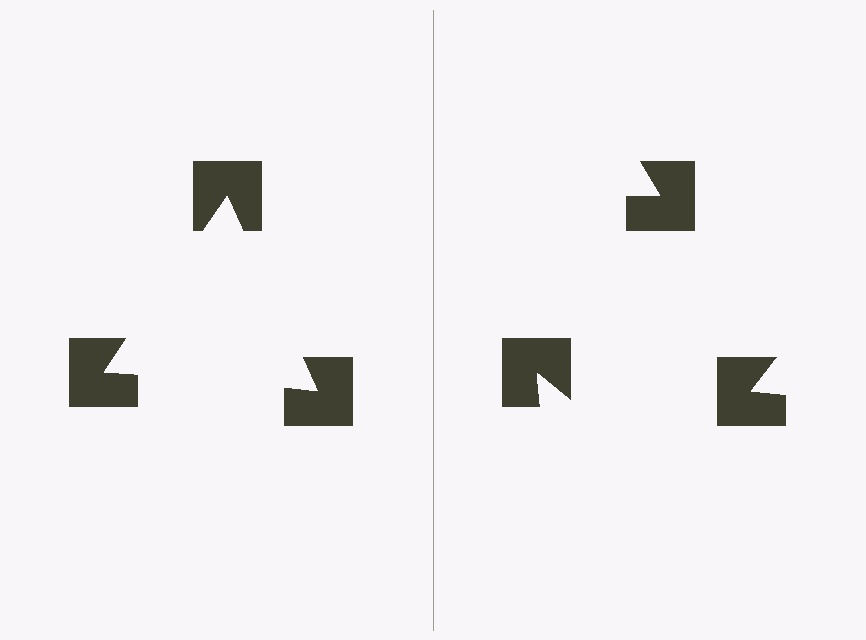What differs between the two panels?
The notched squares are positioned identically on both sides; only the wedge orientations differ. On the left they align to a triangle; on the right they are misaligned.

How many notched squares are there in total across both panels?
6 — 3 on each side.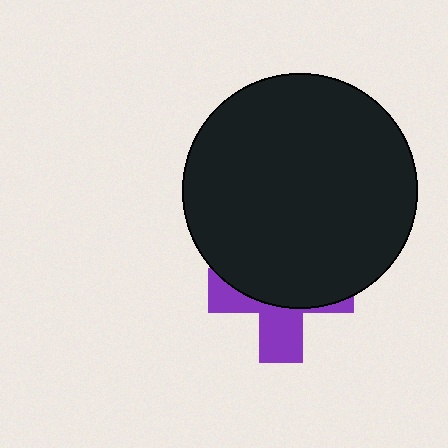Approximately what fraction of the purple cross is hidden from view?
Roughly 61% of the purple cross is hidden behind the black circle.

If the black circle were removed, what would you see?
You would see the complete purple cross.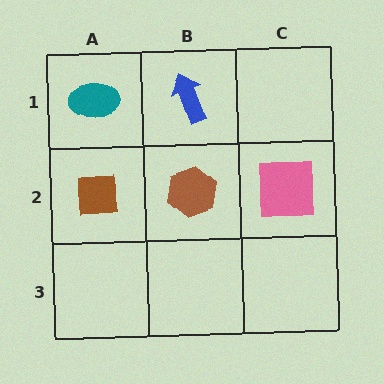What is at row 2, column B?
A brown hexagon.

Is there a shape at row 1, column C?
No, that cell is empty.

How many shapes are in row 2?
3 shapes.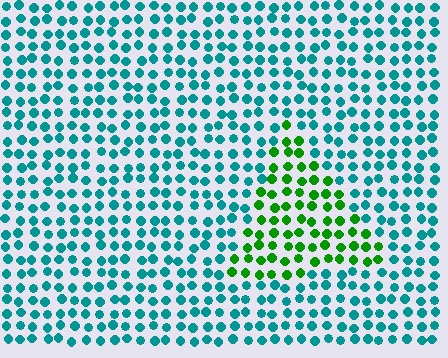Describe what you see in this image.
The image is filled with small teal elements in a uniform arrangement. A triangle-shaped region is visible where the elements are tinted to a slightly different hue, forming a subtle color boundary.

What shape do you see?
I see a triangle.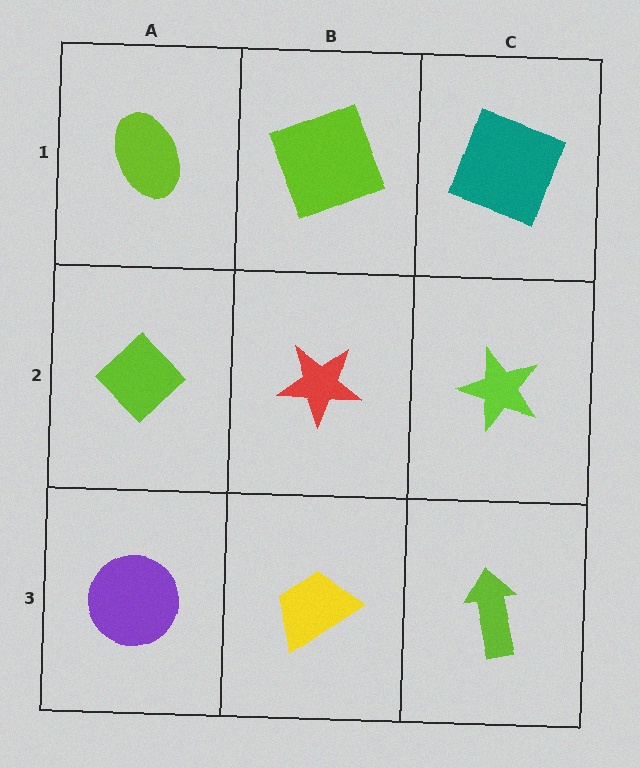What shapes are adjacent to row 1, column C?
A lime star (row 2, column C), a lime square (row 1, column B).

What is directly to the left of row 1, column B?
A lime ellipse.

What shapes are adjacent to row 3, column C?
A lime star (row 2, column C), a yellow trapezoid (row 3, column B).